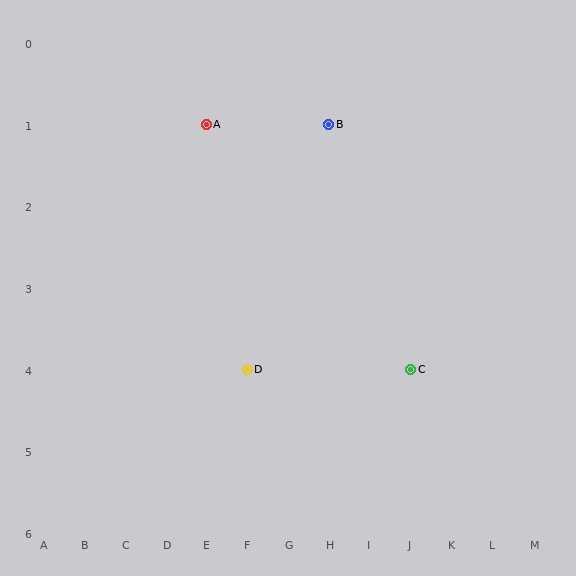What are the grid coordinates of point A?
Point A is at grid coordinates (E, 1).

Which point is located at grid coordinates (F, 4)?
Point D is at (F, 4).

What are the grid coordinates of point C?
Point C is at grid coordinates (J, 4).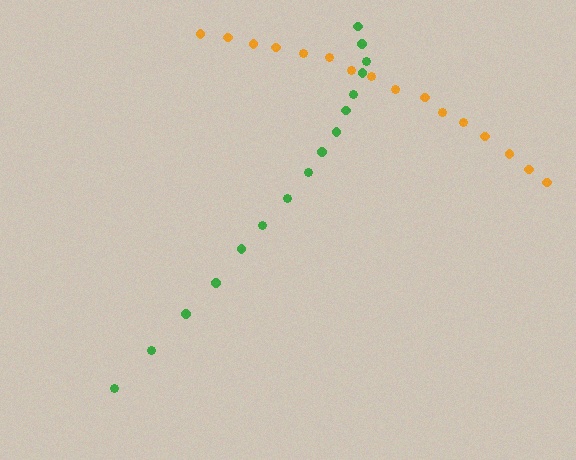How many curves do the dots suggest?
There are 2 distinct paths.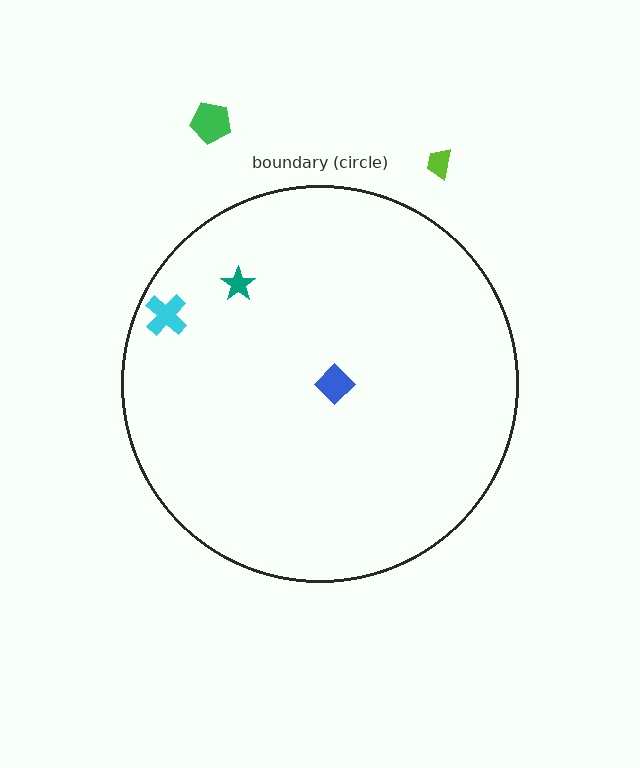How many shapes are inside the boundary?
3 inside, 2 outside.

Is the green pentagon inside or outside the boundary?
Outside.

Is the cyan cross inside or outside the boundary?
Inside.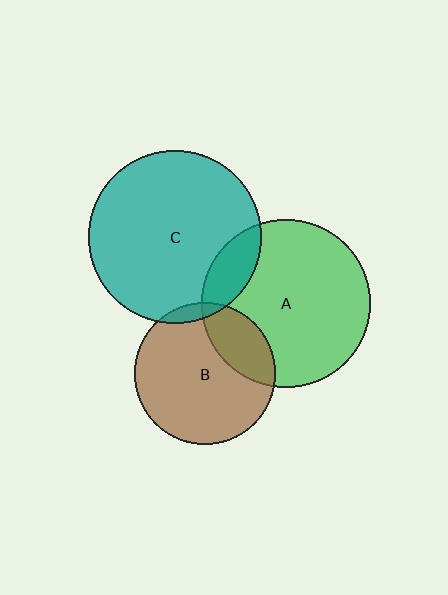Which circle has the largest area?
Circle C (teal).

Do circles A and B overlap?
Yes.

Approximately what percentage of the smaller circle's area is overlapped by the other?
Approximately 25%.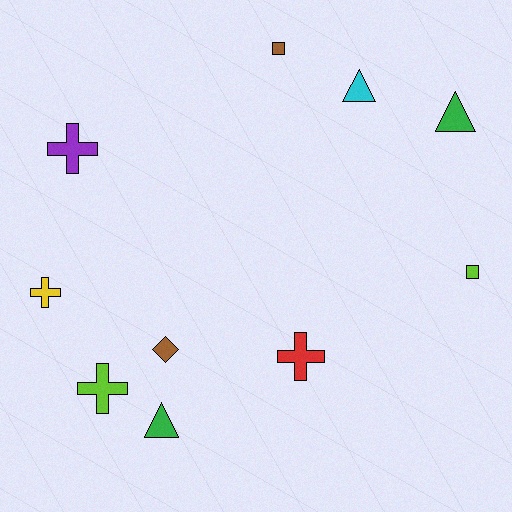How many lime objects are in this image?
There are 2 lime objects.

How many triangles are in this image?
There are 3 triangles.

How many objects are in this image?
There are 10 objects.